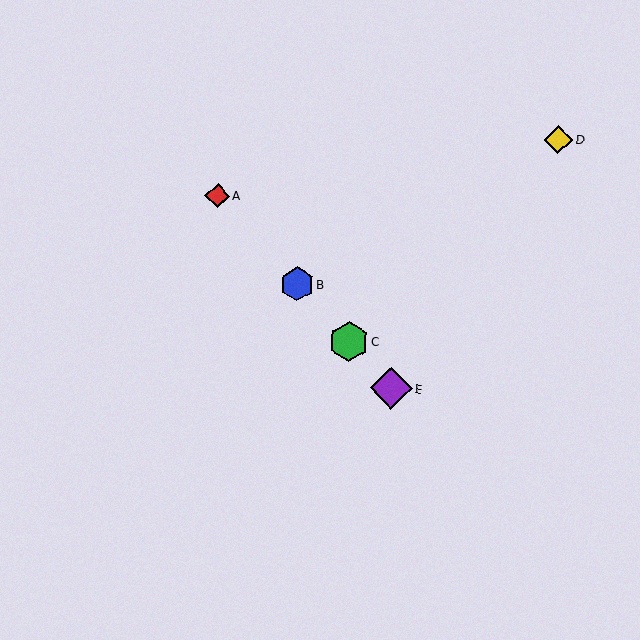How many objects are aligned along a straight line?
4 objects (A, B, C, E) are aligned along a straight line.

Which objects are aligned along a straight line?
Objects A, B, C, E are aligned along a straight line.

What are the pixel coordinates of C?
Object C is at (349, 341).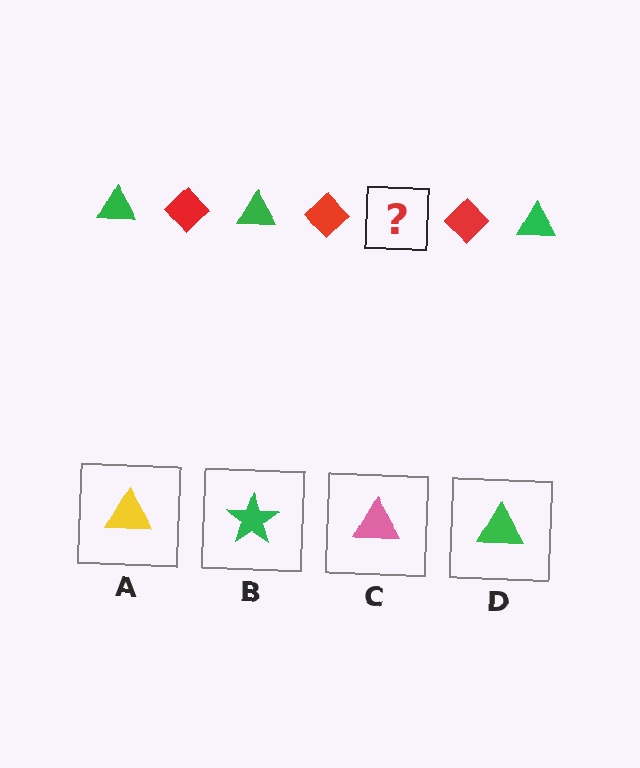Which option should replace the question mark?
Option D.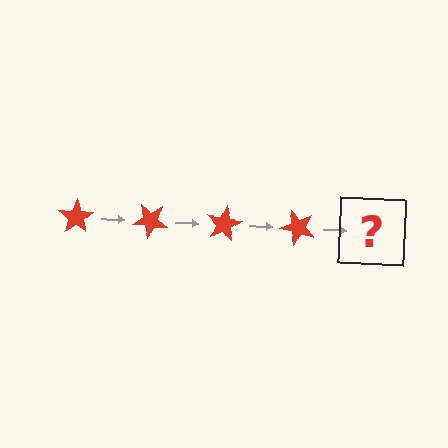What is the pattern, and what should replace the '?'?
The pattern is that the star rotates 40 degrees each step. The '?' should be a red star rotated 160 degrees.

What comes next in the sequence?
The next element should be a red star rotated 160 degrees.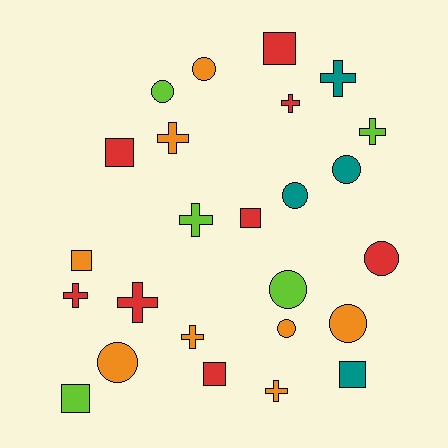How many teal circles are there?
There are 2 teal circles.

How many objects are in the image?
There are 25 objects.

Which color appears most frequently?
Red, with 8 objects.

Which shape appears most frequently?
Circle, with 9 objects.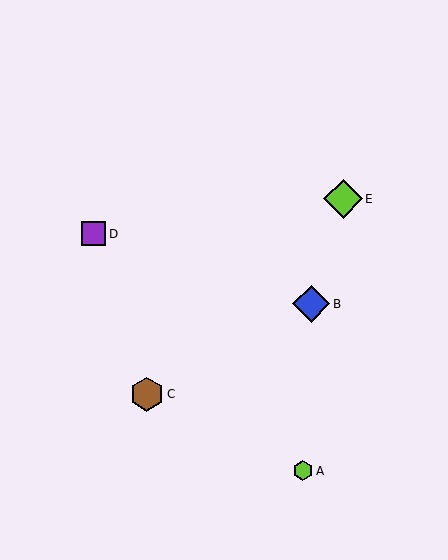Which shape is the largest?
The lime diamond (labeled E) is the largest.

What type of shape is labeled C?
Shape C is a brown hexagon.